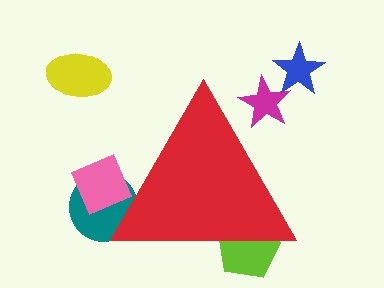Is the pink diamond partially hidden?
Yes, the pink diamond is partially hidden behind the red triangle.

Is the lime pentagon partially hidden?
Yes, the lime pentagon is partially hidden behind the red triangle.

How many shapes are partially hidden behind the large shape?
4 shapes are partially hidden.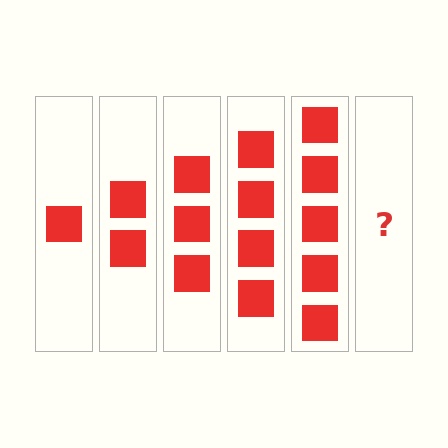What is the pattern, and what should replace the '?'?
The pattern is that each step adds one more square. The '?' should be 6 squares.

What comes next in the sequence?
The next element should be 6 squares.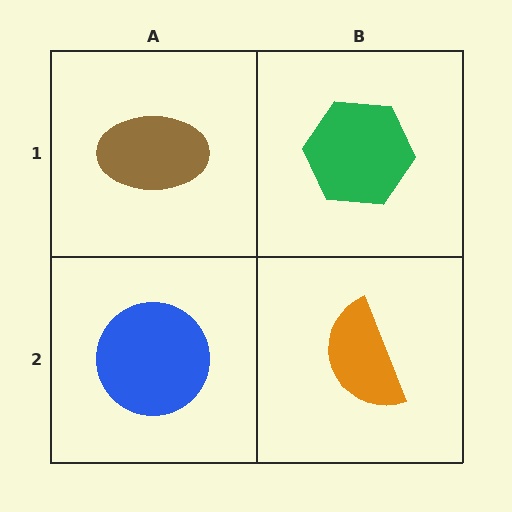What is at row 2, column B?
An orange semicircle.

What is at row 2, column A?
A blue circle.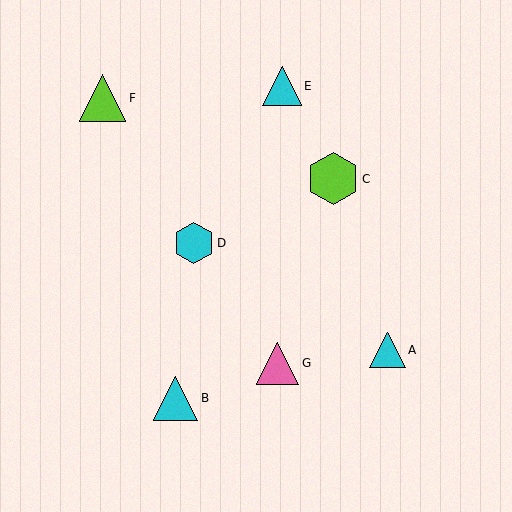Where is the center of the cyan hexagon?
The center of the cyan hexagon is at (194, 243).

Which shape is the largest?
The lime hexagon (labeled C) is the largest.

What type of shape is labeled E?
Shape E is a cyan triangle.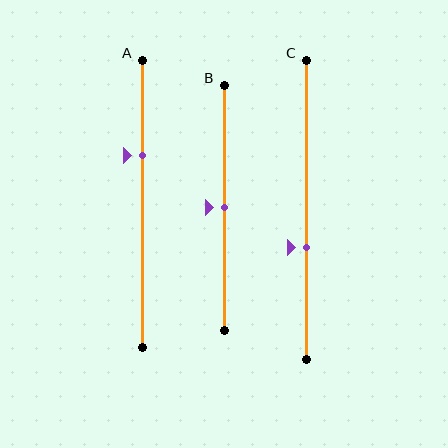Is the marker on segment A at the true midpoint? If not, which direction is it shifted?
No, the marker on segment A is shifted upward by about 17% of the segment length.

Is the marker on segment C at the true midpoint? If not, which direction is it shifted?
No, the marker on segment C is shifted downward by about 13% of the segment length.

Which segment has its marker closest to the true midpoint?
Segment B has its marker closest to the true midpoint.